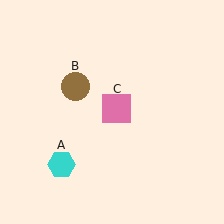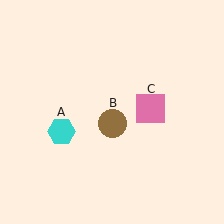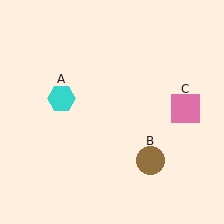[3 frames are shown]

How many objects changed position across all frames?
3 objects changed position: cyan hexagon (object A), brown circle (object B), pink square (object C).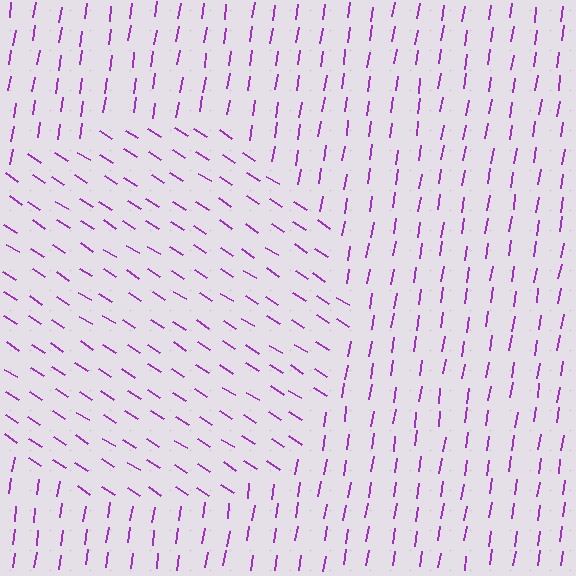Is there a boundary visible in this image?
Yes, there is a texture boundary formed by a change in line orientation.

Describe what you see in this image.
The image is filled with small purple line segments. A circle region in the image has lines oriented differently from the surrounding lines, creating a visible texture boundary.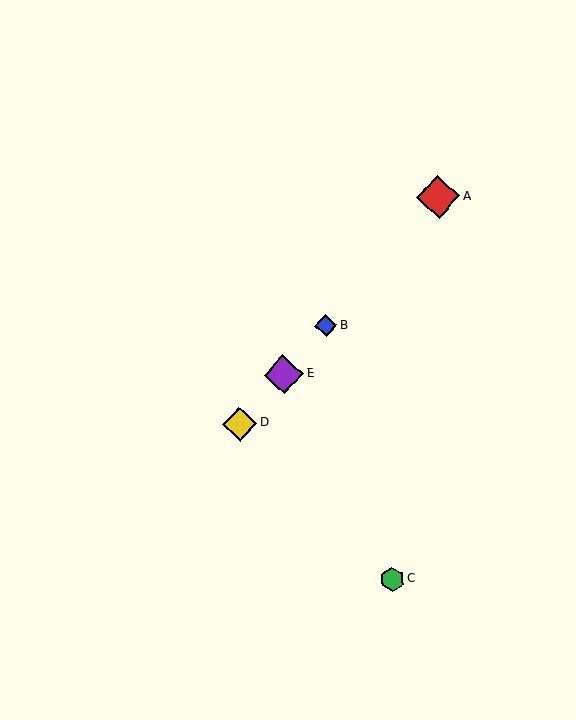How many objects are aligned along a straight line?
4 objects (A, B, D, E) are aligned along a straight line.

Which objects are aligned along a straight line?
Objects A, B, D, E are aligned along a straight line.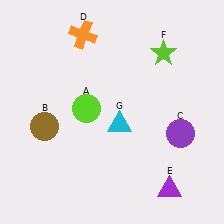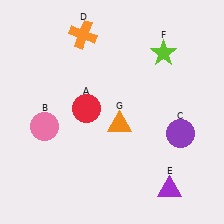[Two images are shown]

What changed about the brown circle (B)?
In Image 1, B is brown. In Image 2, it changed to pink.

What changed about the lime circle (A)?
In Image 1, A is lime. In Image 2, it changed to red.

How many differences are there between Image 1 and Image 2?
There are 3 differences between the two images.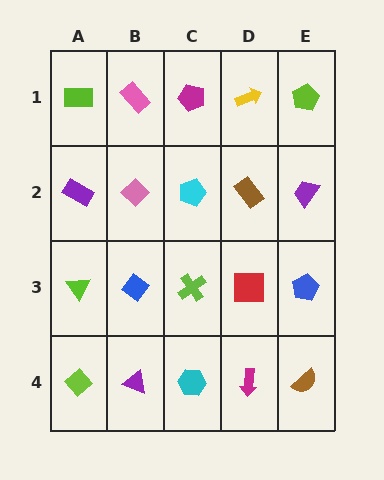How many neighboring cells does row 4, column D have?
3.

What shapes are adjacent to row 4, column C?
A lime cross (row 3, column C), a purple triangle (row 4, column B), a magenta arrow (row 4, column D).